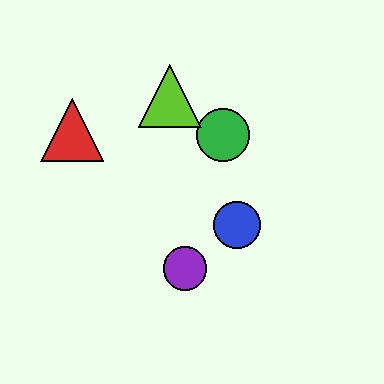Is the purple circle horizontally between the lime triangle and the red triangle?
No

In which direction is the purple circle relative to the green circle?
The purple circle is below the green circle.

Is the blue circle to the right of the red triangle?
Yes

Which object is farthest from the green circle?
The red triangle is farthest from the green circle.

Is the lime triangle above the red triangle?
Yes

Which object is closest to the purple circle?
The blue circle is closest to the purple circle.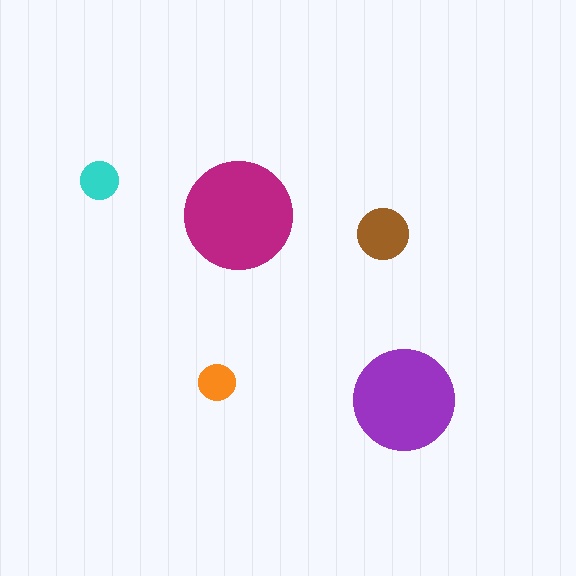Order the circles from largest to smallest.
the magenta one, the purple one, the brown one, the cyan one, the orange one.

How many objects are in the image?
There are 5 objects in the image.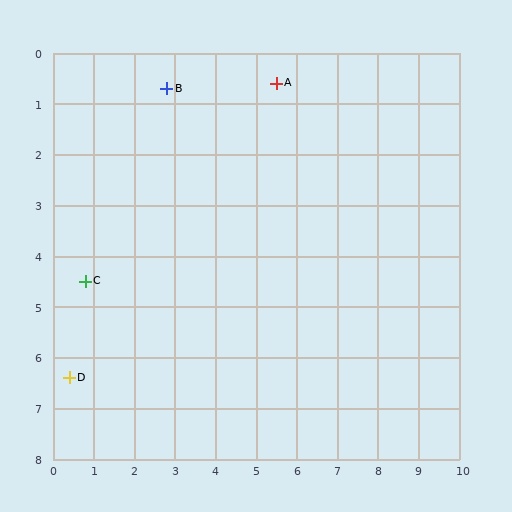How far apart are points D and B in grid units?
Points D and B are about 6.2 grid units apart.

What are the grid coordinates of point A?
Point A is at approximately (5.5, 0.6).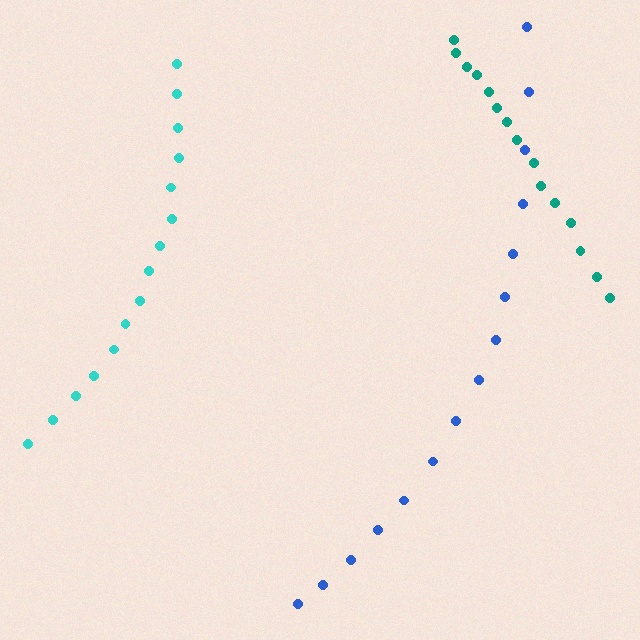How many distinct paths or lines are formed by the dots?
There are 3 distinct paths.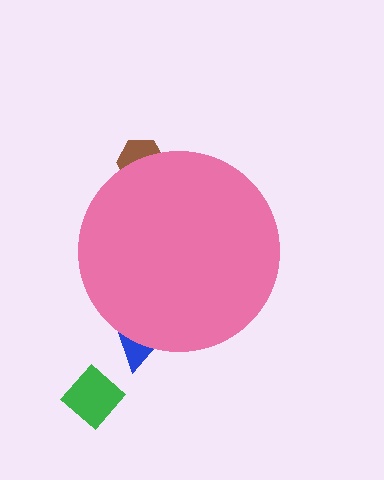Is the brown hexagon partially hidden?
Yes, the brown hexagon is partially hidden behind the pink circle.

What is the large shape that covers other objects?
A pink circle.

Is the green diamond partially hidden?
No, the green diamond is fully visible.